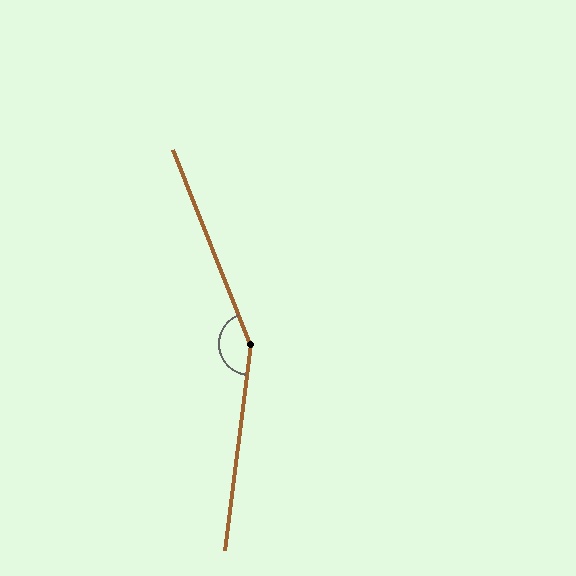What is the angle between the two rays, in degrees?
Approximately 151 degrees.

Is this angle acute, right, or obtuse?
It is obtuse.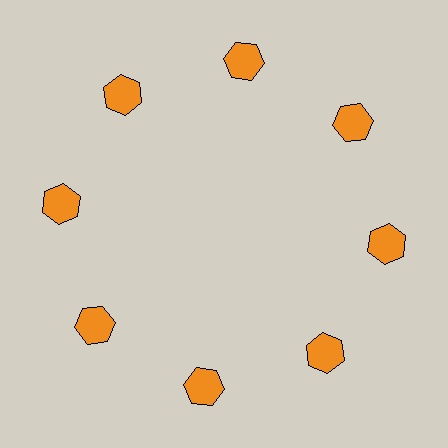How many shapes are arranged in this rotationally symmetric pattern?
There are 8 shapes, arranged in 8 groups of 1.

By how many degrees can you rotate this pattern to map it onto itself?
The pattern maps onto itself every 45 degrees of rotation.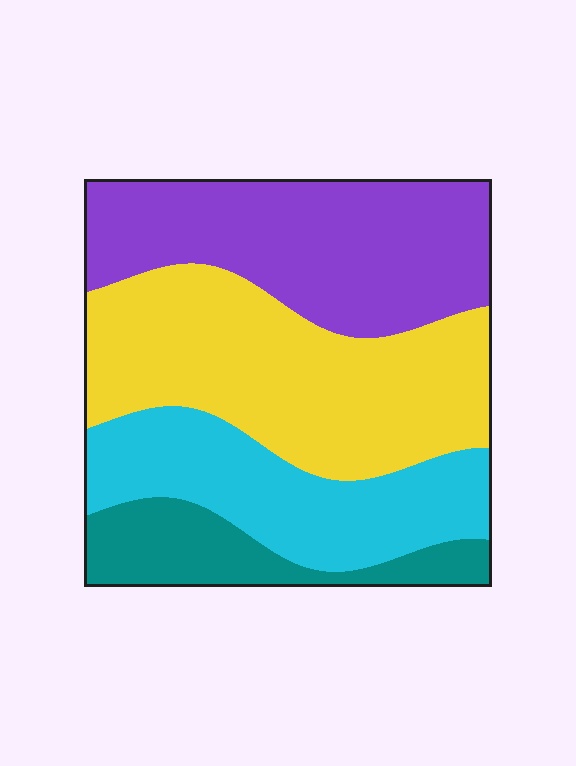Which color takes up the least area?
Teal, at roughly 10%.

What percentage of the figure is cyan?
Cyan takes up about one fifth (1/5) of the figure.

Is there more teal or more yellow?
Yellow.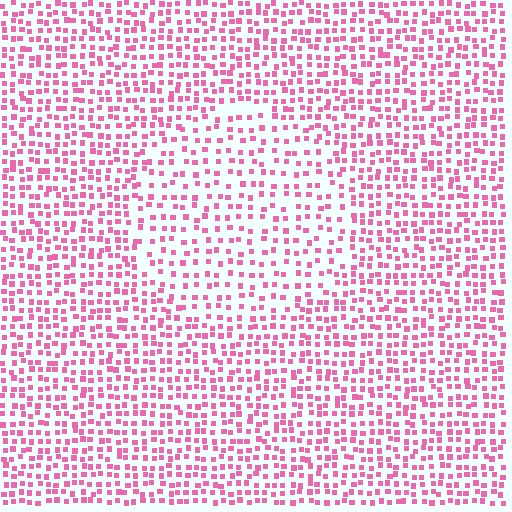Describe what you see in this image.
The image contains small pink elements arranged at two different densities. A circle-shaped region is visible where the elements are less densely packed than the surrounding area.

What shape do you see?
I see a circle.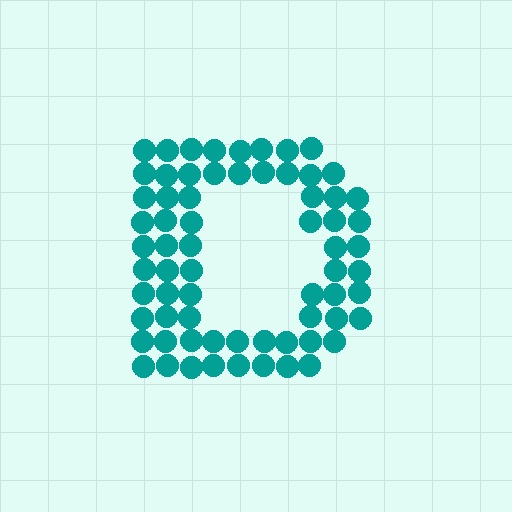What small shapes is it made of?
It is made of small circles.